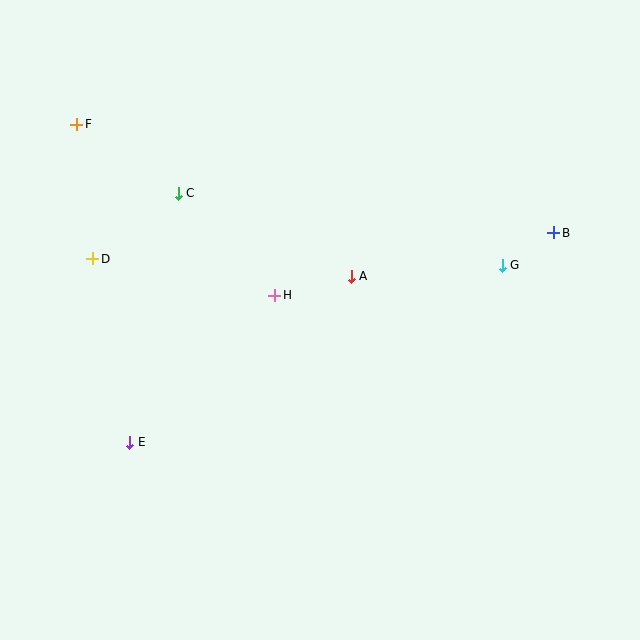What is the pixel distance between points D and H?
The distance between D and H is 186 pixels.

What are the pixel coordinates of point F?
Point F is at (77, 124).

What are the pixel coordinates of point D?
Point D is at (93, 259).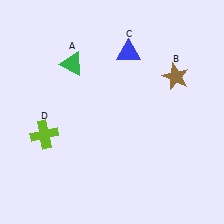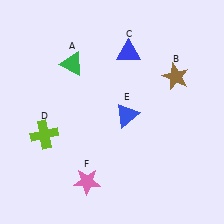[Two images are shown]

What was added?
A blue triangle (E), a pink star (F) were added in Image 2.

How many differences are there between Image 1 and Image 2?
There are 2 differences between the two images.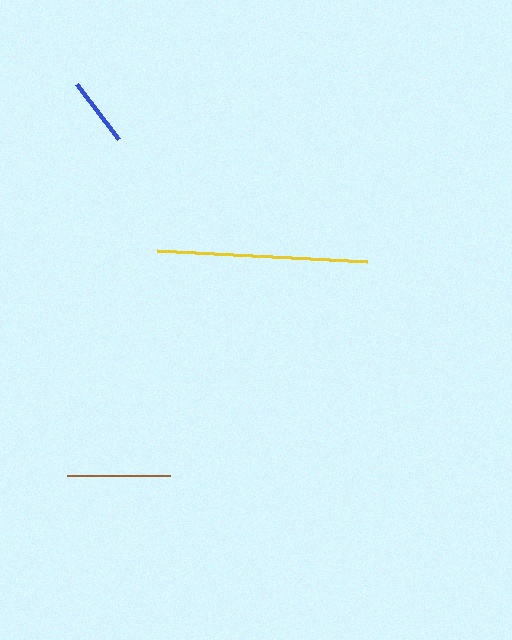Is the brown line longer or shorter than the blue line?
The brown line is longer than the blue line.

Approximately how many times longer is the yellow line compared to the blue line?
The yellow line is approximately 3.1 times the length of the blue line.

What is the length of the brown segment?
The brown segment is approximately 103 pixels long.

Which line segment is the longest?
The yellow line is the longest at approximately 210 pixels.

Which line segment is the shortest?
The blue line is the shortest at approximately 69 pixels.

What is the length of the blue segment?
The blue segment is approximately 69 pixels long.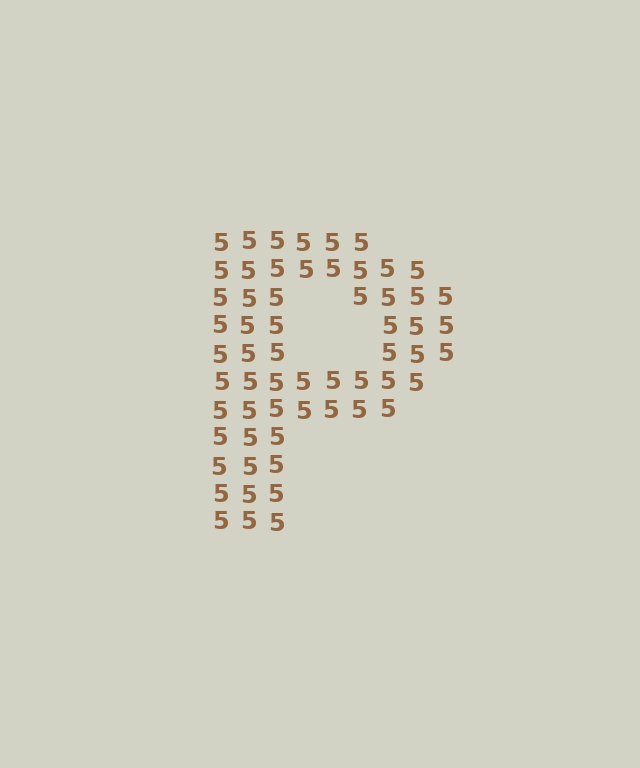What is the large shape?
The large shape is the letter P.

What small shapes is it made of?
It is made of small digit 5's.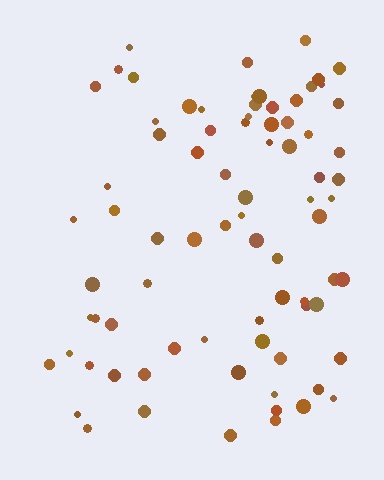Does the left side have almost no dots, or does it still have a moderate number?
Still a moderate number, just noticeably fewer than the right.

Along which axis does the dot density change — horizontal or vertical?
Horizontal.